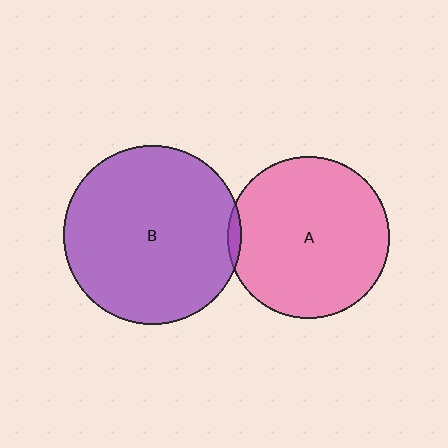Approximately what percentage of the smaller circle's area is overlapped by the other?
Approximately 5%.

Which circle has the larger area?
Circle B (purple).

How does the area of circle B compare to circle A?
Approximately 1.2 times.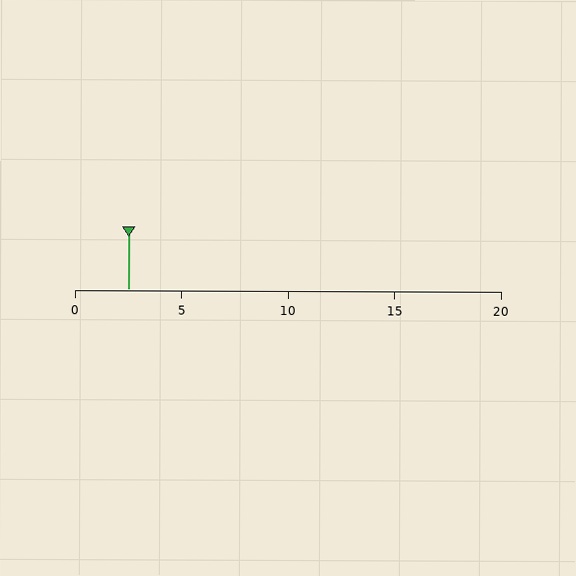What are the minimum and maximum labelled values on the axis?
The axis runs from 0 to 20.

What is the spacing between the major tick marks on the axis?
The major ticks are spaced 5 apart.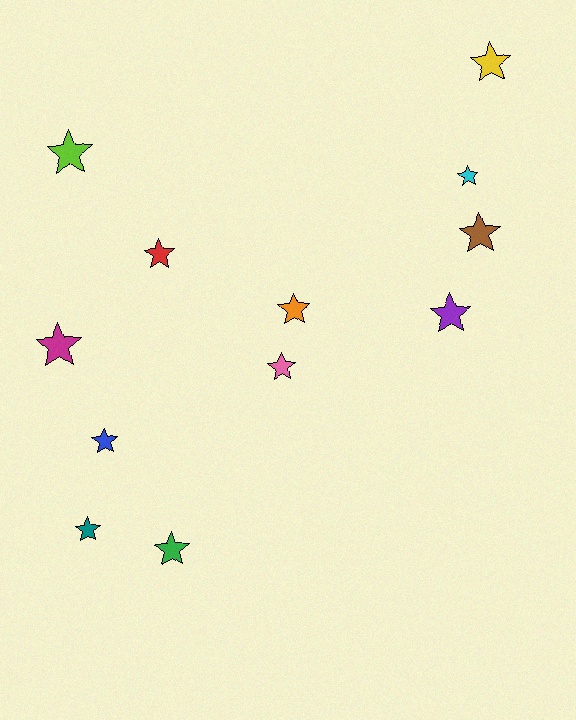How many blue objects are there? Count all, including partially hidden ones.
There is 1 blue object.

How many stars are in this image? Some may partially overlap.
There are 12 stars.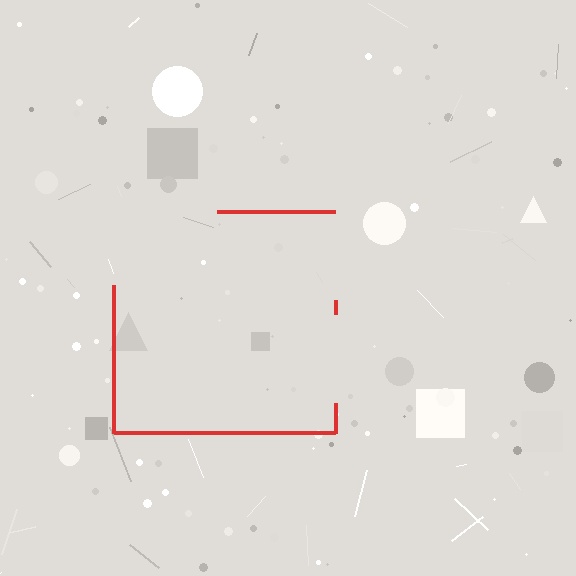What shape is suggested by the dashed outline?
The dashed outline suggests a square.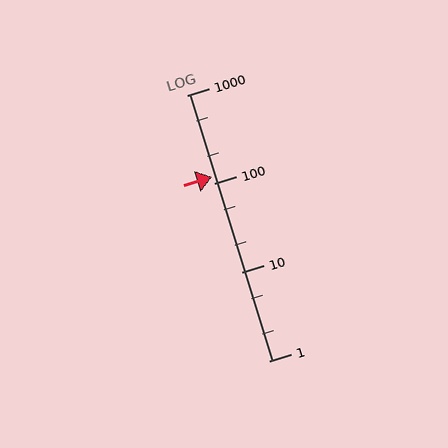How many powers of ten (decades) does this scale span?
The scale spans 3 decades, from 1 to 1000.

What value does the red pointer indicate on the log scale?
The pointer indicates approximately 120.